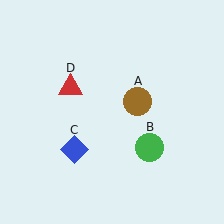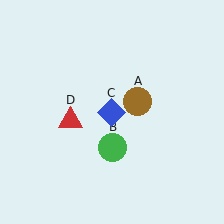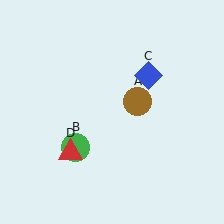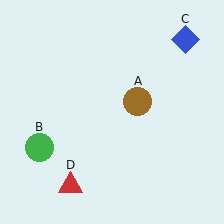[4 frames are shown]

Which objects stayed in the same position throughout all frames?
Brown circle (object A) remained stationary.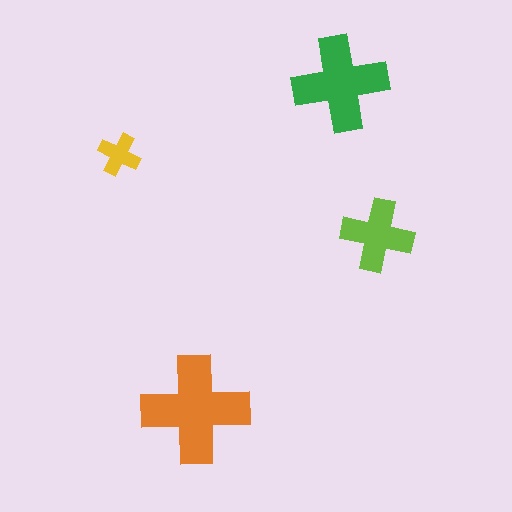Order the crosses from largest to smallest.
the orange one, the green one, the lime one, the yellow one.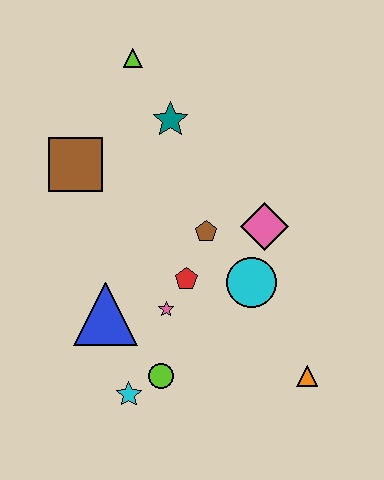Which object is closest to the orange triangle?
The cyan circle is closest to the orange triangle.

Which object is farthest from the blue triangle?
The lime triangle is farthest from the blue triangle.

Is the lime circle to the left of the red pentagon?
Yes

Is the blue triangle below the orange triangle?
No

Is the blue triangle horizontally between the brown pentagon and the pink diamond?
No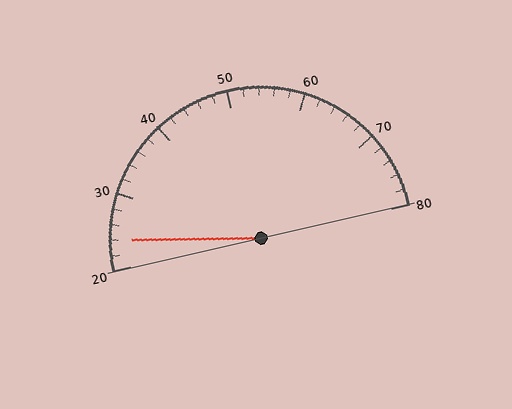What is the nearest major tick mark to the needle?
The nearest major tick mark is 20.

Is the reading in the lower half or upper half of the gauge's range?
The reading is in the lower half of the range (20 to 80).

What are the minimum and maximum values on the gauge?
The gauge ranges from 20 to 80.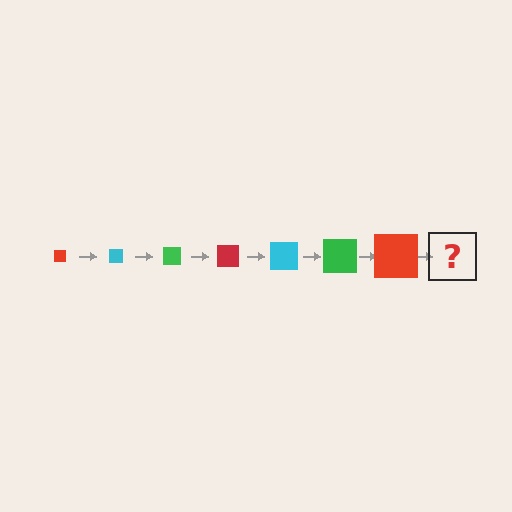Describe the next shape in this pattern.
It should be a cyan square, larger than the previous one.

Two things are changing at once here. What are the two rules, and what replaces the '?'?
The two rules are that the square grows larger each step and the color cycles through red, cyan, and green. The '?' should be a cyan square, larger than the previous one.